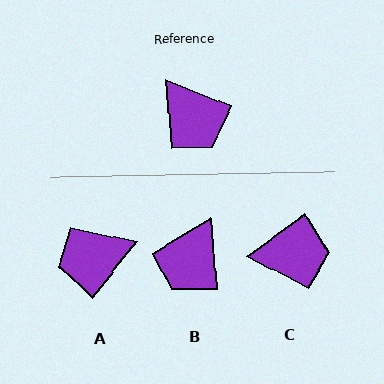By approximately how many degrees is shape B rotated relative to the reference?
Approximately 64 degrees clockwise.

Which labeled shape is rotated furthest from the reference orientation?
A, about 107 degrees away.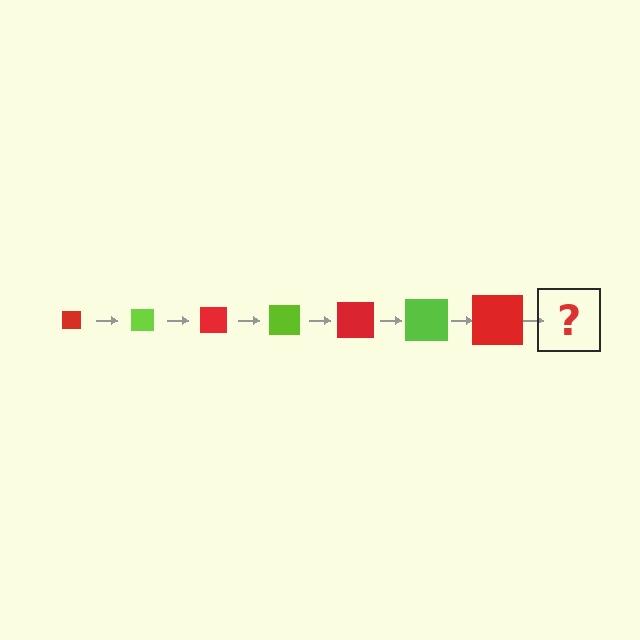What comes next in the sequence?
The next element should be a lime square, larger than the previous one.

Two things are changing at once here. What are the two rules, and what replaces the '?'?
The two rules are that the square grows larger each step and the color cycles through red and lime. The '?' should be a lime square, larger than the previous one.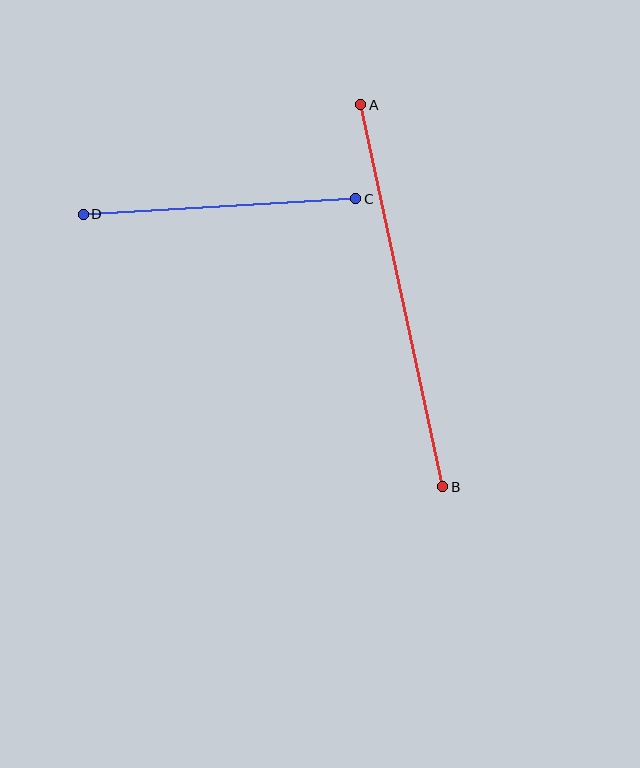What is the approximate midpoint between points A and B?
The midpoint is at approximately (402, 296) pixels.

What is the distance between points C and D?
The distance is approximately 273 pixels.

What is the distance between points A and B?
The distance is approximately 391 pixels.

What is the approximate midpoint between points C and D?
The midpoint is at approximately (219, 206) pixels.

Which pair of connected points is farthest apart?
Points A and B are farthest apart.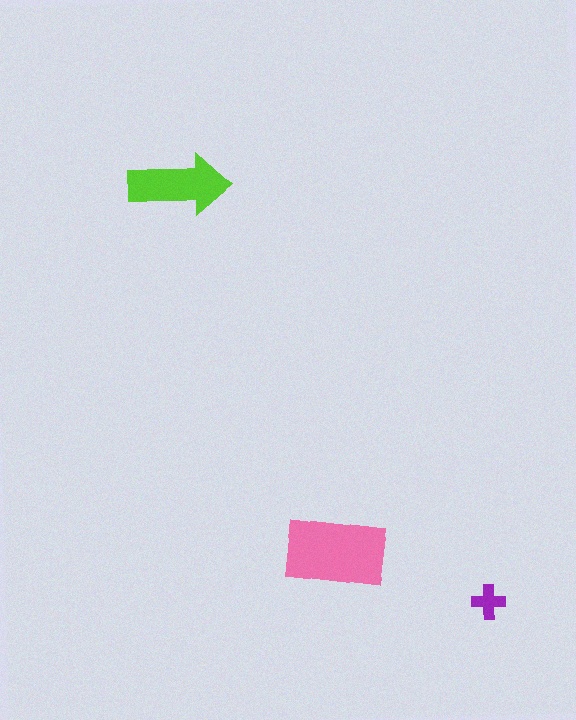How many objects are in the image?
There are 3 objects in the image.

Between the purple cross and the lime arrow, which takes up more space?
The lime arrow.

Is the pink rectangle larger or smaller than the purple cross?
Larger.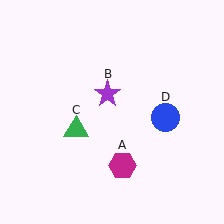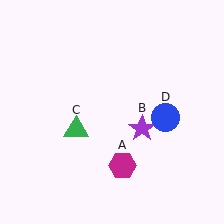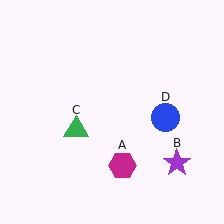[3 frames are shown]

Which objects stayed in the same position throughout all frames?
Magenta hexagon (object A) and green triangle (object C) and blue circle (object D) remained stationary.